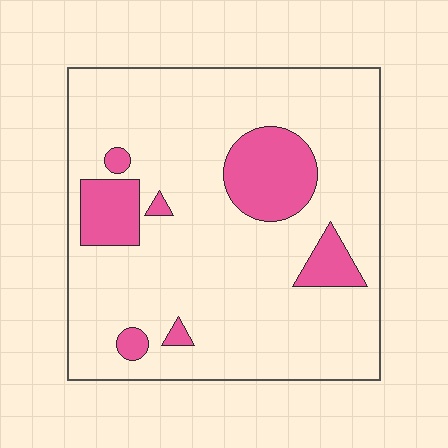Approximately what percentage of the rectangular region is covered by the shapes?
Approximately 15%.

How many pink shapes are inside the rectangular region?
7.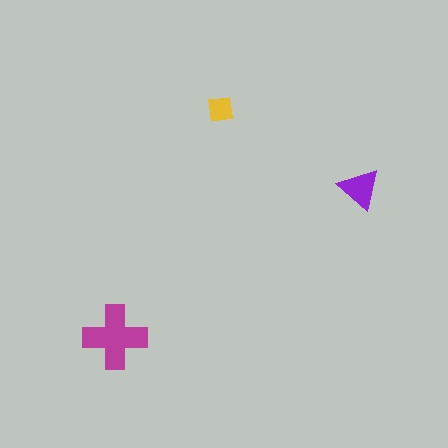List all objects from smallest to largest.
The yellow square, the purple triangle, the magenta cross.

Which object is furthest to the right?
The purple triangle is rightmost.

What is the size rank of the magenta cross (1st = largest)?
1st.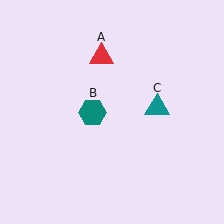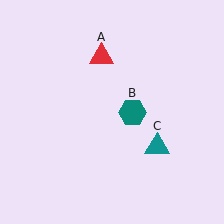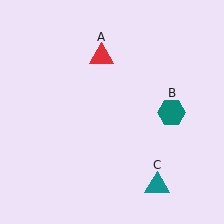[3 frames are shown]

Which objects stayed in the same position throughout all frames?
Red triangle (object A) remained stationary.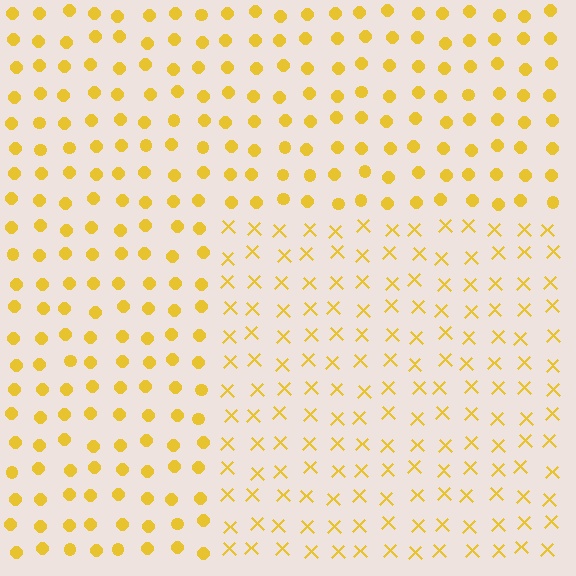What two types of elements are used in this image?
The image uses X marks inside the rectangle region and circles outside it.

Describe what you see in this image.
The image is filled with small yellow elements arranged in a uniform grid. A rectangle-shaped region contains X marks, while the surrounding area contains circles. The boundary is defined purely by the change in element shape.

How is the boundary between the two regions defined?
The boundary is defined by a change in element shape: X marks inside vs. circles outside. All elements share the same color and spacing.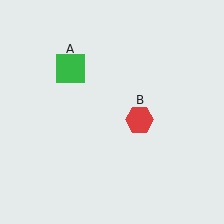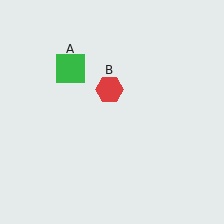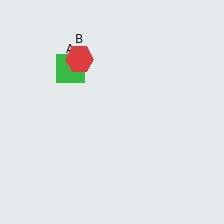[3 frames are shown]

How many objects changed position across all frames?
1 object changed position: red hexagon (object B).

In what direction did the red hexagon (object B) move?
The red hexagon (object B) moved up and to the left.